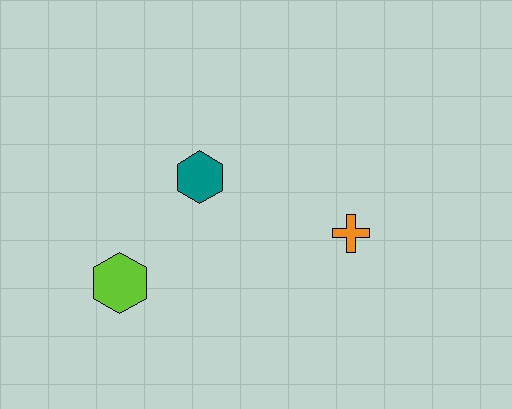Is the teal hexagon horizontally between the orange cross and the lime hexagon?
Yes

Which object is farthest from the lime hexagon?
The orange cross is farthest from the lime hexagon.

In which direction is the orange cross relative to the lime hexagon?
The orange cross is to the right of the lime hexagon.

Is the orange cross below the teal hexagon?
Yes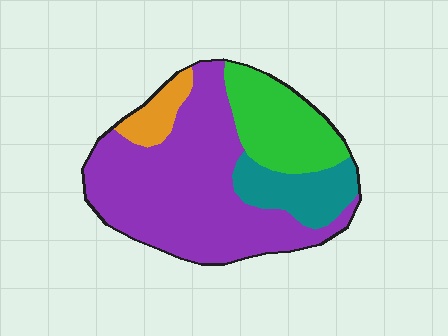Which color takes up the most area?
Purple, at roughly 60%.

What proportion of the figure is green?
Green covers roughly 20% of the figure.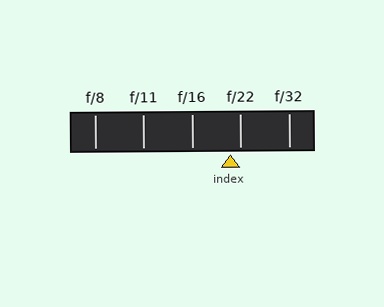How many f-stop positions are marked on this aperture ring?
There are 5 f-stop positions marked.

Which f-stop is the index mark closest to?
The index mark is closest to f/22.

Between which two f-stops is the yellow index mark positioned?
The index mark is between f/16 and f/22.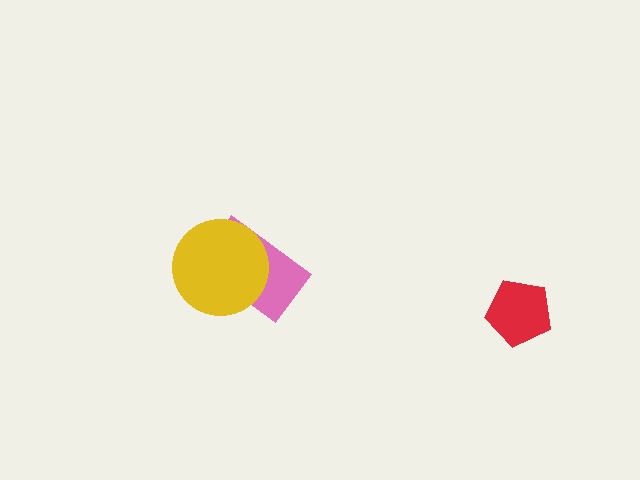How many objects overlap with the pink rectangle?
1 object overlaps with the pink rectangle.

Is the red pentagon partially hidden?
No, no other shape covers it.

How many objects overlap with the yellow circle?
1 object overlaps with the yellow circle.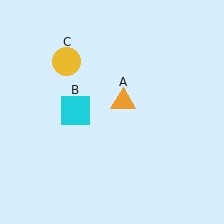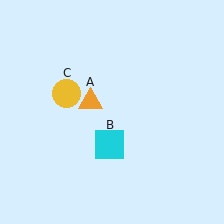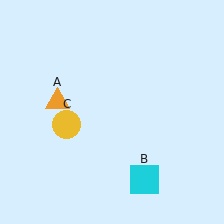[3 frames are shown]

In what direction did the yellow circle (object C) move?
The yellow circle (object C) moved down.